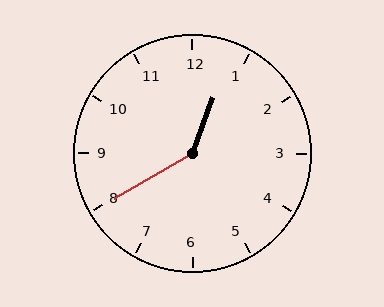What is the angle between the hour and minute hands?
Approximately 140 degrees.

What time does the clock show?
12:40.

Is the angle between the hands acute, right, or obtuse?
It is obtuse.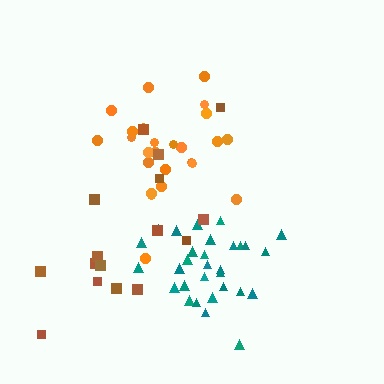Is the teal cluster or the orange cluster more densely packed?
Teal.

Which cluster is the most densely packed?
Teal.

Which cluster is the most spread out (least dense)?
Brown.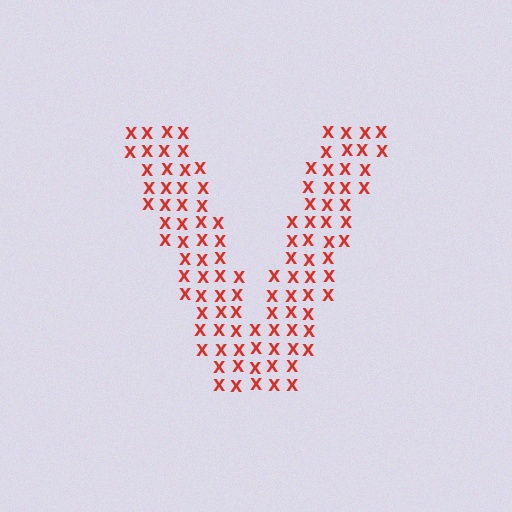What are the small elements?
The small elements are letter X's.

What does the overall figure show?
The overall figure shows the letter V.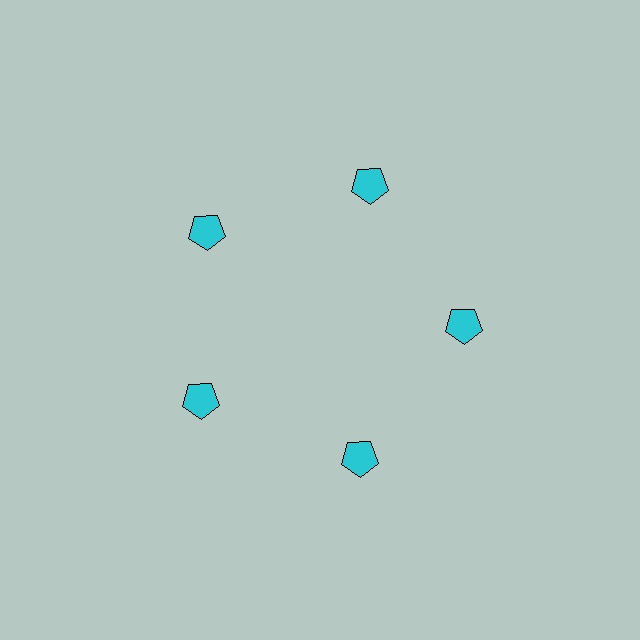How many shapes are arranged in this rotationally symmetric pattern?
There are 5 shapes, arranged in 5 groups of 1.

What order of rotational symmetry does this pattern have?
This pattern has 5-fold rotational symmetry.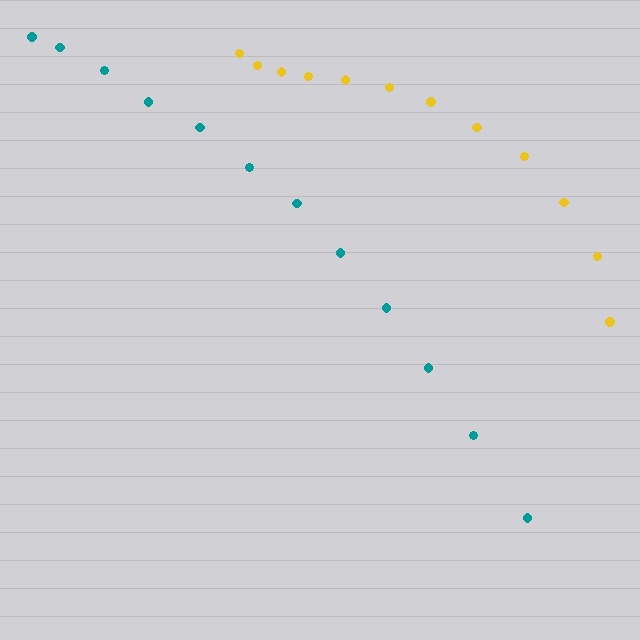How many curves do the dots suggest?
There are 2 distinct paths.